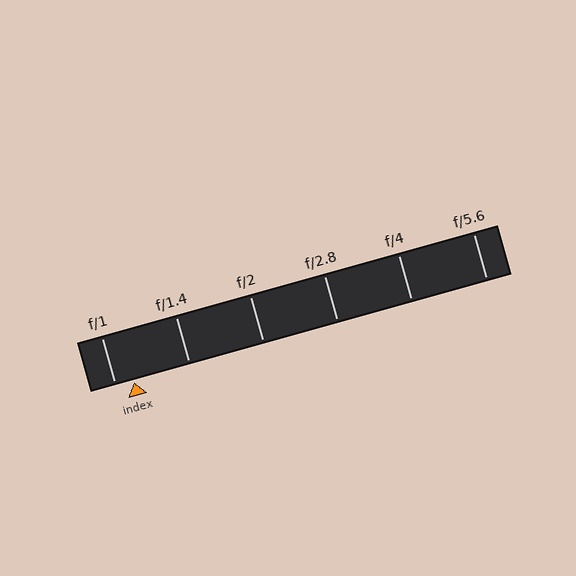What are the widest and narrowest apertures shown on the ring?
The widest aperture shown is f/1 and the narrowest is f/5.6.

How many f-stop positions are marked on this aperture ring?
There are 6 f-stop positions marked.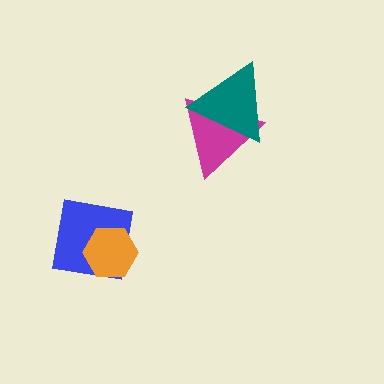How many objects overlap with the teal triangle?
1 object overlaps with the teal triangle.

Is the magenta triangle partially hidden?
Yes, it is partially covered by another shape.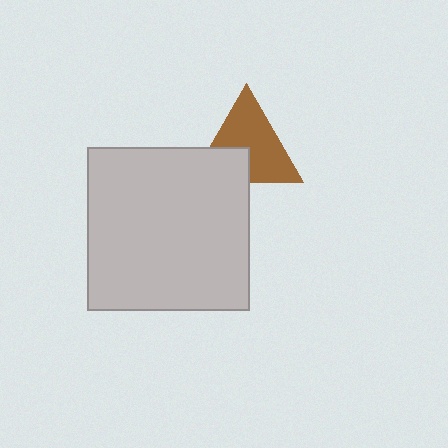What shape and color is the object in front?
The object in front is a light gray square.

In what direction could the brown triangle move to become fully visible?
The brown triangle could move up. That would shift it out from behind the light gray square entirely.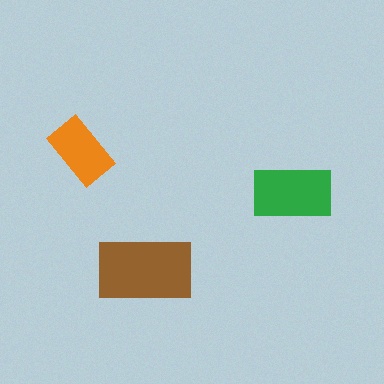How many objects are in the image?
There are 3 objects in the image.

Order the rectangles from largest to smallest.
the brown one, the green one, the orange one.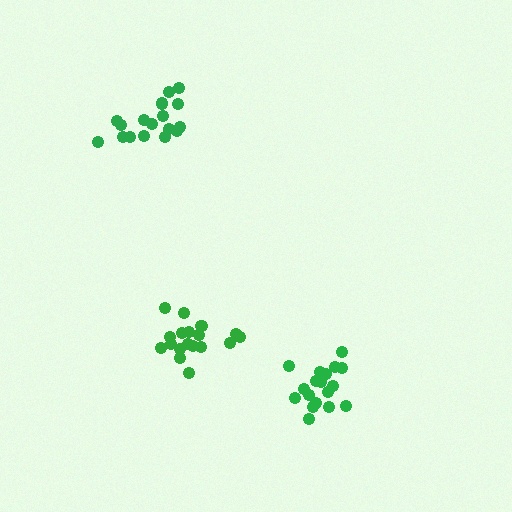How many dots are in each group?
Group 1: 19 dots, Group 2: 18 dots, Group 3: 17 dots (54 total).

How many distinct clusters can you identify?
There are 3 distinct clusters.